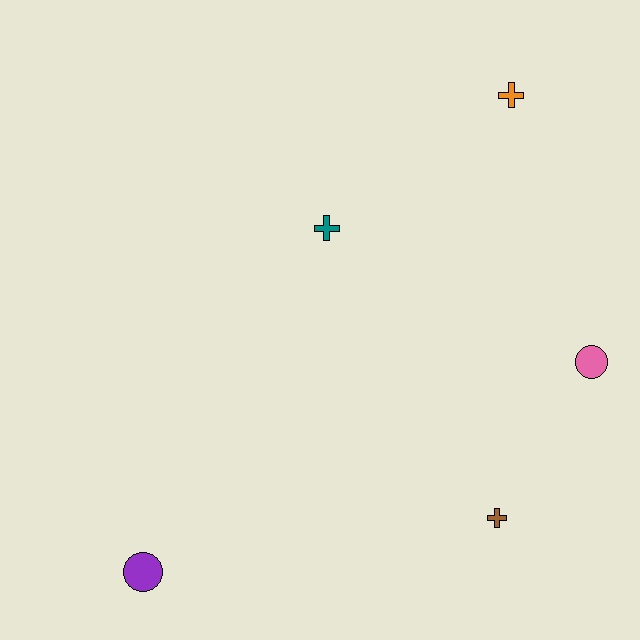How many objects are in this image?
There are 5 objects.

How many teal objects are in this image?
There is 1 teal object.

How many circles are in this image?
There are 2 circles.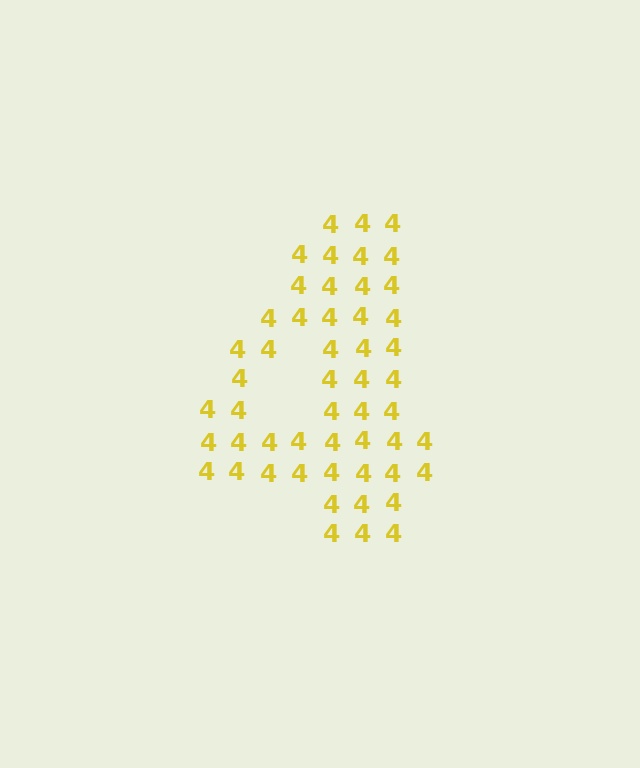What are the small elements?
The small elements are digit 4's.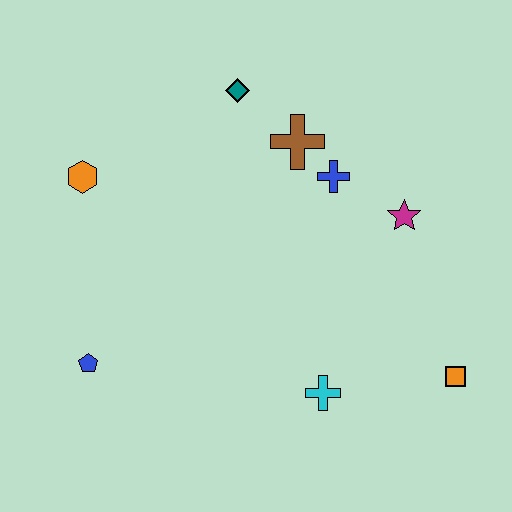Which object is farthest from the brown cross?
The blue pentagon is farthest from the brown cross.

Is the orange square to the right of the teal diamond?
Yes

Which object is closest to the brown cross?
The blue cross is closest to the brown cross.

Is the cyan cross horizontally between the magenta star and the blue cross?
No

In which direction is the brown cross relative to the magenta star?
The brown cross is to the left of the magenta star.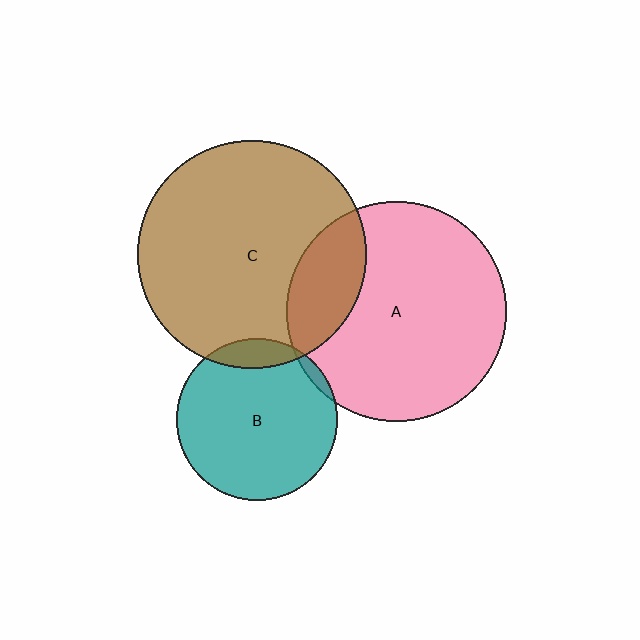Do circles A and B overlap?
Yes.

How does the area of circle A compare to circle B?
Approximately 1.9 times.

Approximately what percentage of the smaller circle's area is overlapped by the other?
Approximately 5%.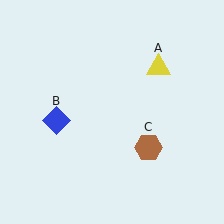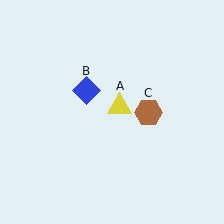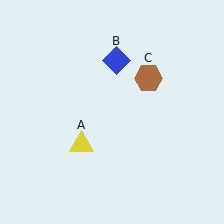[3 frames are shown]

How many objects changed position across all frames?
3 objects changed position: yellow triangle (object A), blue diamond (object B), brown hexagon (object C).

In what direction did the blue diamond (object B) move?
The blue diamond (object B) moved up and to the right.